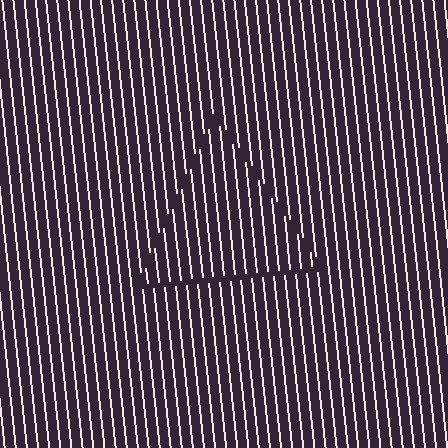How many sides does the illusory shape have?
3 sides — the line-ends trace a triangle.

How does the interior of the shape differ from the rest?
The interior of the shape contains the same grating, shifted by half a period — the contour is defined by the phase discontinuity where line-ends from the inner and outer gratings abut.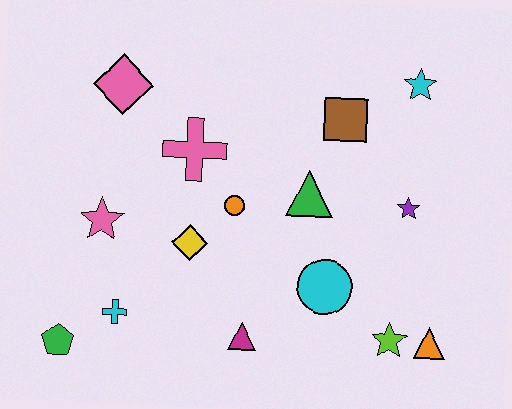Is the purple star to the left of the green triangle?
No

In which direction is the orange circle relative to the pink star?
The orange circle is to the right of the pink star.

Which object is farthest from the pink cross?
The orange triangle is farthest from the pink cross.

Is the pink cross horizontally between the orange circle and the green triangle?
No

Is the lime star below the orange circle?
Yes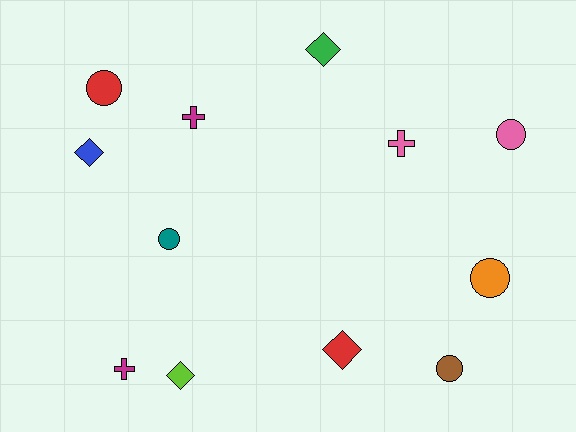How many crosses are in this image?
There are 3 crosses.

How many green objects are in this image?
There is 1 green object.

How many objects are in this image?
There are 12 objects.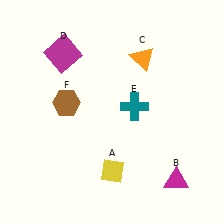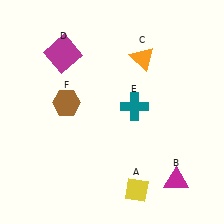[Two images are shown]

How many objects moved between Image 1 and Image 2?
1 object moved between the two images.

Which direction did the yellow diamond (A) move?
The yellow diamond (A) moved right.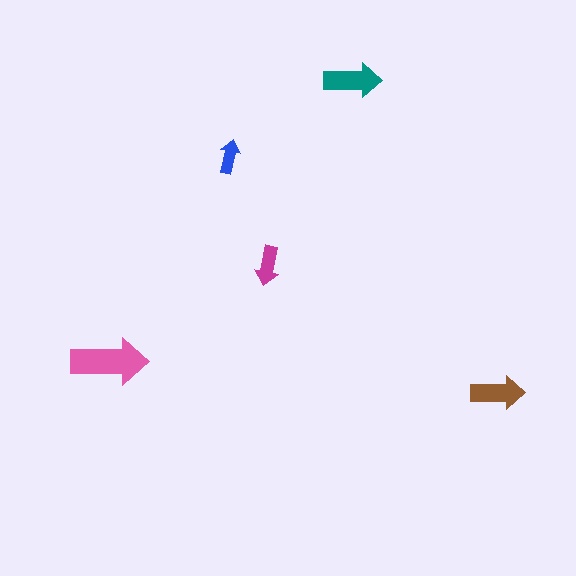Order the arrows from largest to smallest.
the pink one, the teal one, the brown one, the magenta one, the blue one.